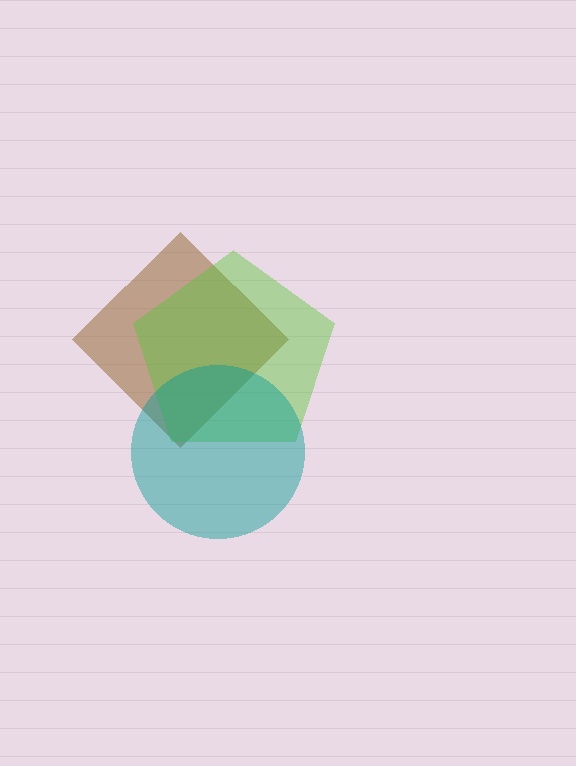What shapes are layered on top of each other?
The layered shapes are: a brown diamond, a lime pentagon, a teal circle.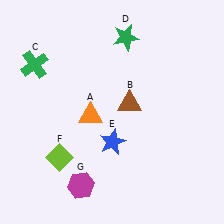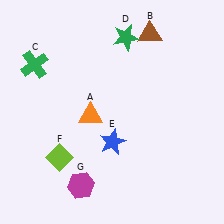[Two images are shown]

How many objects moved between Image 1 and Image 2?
1 object moved between the two images.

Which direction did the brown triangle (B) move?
The brown triangle (B) moved up.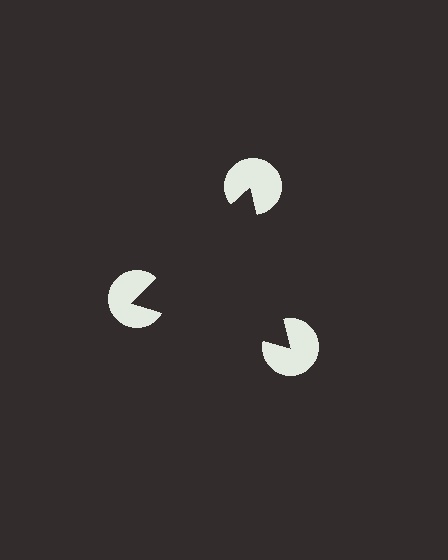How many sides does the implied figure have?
3 sides.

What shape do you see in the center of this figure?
An illusory triangle — its edges are inferred from the aligned wedge cuts in the pac-man discs, not physically drawn.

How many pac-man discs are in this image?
There are 3 — one at each vertex of the illusory triangle.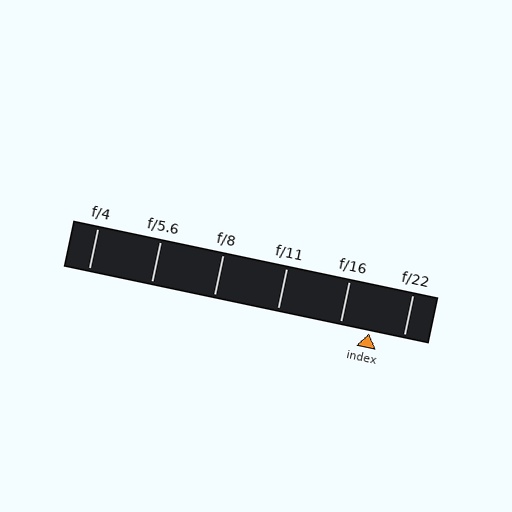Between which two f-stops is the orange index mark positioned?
The index mark is between f/16 and f/22.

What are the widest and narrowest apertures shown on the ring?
The widest aperture shown is f/4 and the narrowest is f/22.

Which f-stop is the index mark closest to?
The index mark is closest to f/16.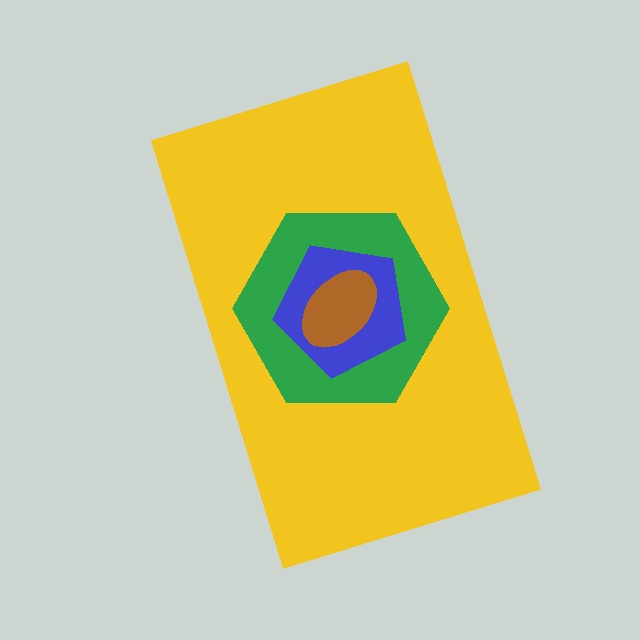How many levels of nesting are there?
4.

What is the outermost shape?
The yellow rectangle.